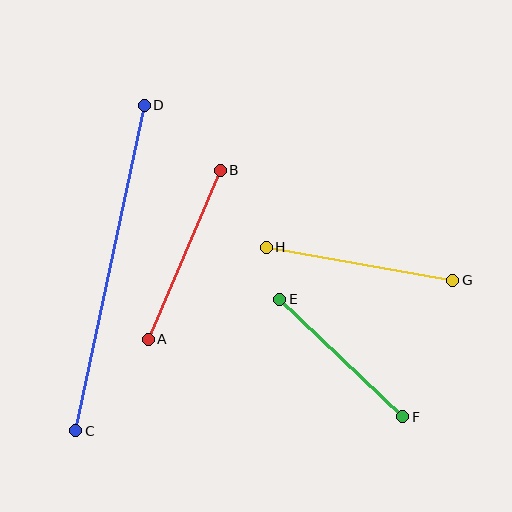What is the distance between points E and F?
The distance is approximately 170 pixels.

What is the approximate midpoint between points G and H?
The midpoint is at approximately (360, 264) pixels.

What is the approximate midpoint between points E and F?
The midpoint is at approximately (341, 358) pixels.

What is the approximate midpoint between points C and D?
The midpoint is at approximately (110, 268) pixels.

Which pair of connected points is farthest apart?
Points C and D are farthest apart.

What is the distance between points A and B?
The distance is approximately 184 pixels.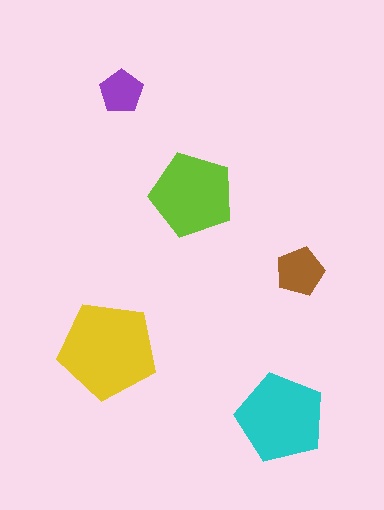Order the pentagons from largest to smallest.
the yellow one, the cyan one, the lime one, the brown one, the purple one.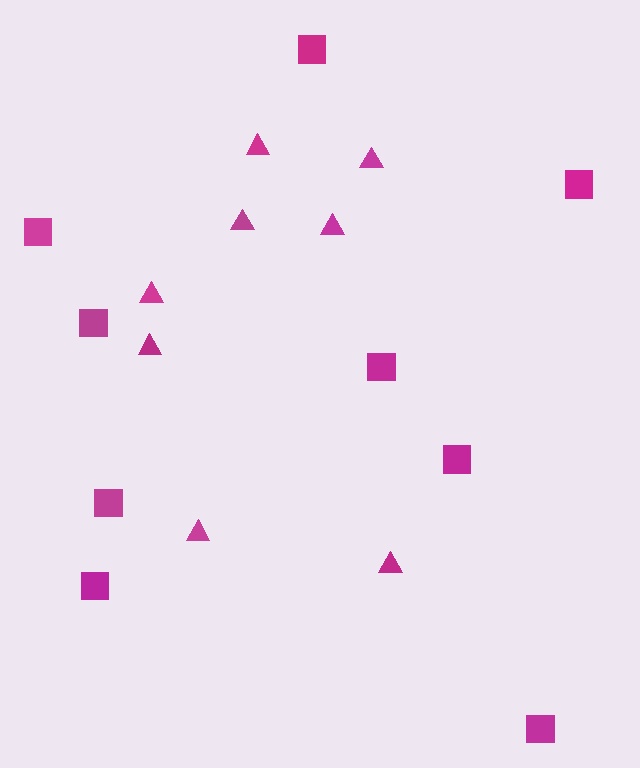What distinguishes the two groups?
There are 2 groups: one group of triangles (8) and one group of squares (9).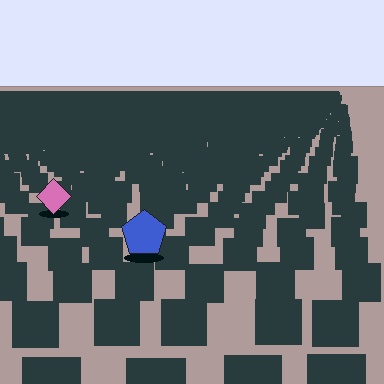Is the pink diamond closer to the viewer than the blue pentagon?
No. The blue pentagon is closer — you can tell from the texture gradient: the ground texture is coarser near it.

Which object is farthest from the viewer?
The pink diamond is farthest from the viewer. It appears smaller and the ground texture around it is denser.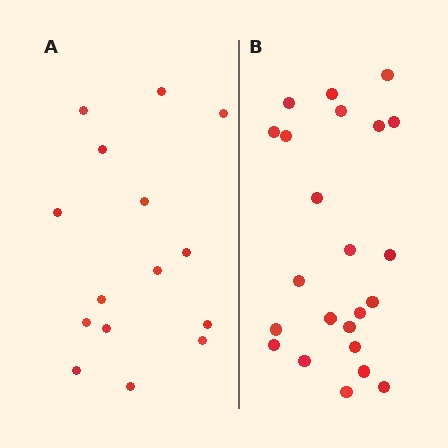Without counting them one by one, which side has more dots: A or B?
Region B (the right region) has more dots.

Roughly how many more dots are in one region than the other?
Region B has roughly 8 or so more dots than region A.